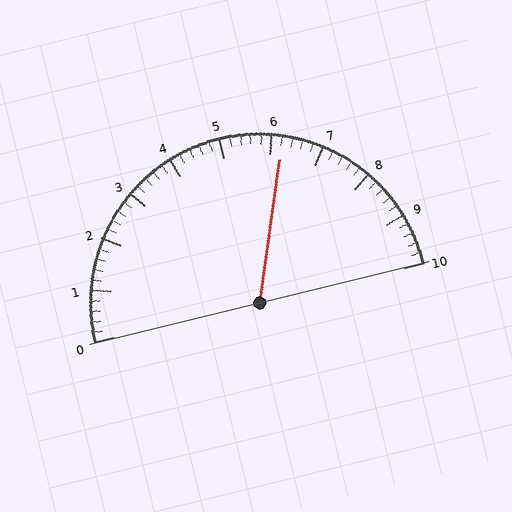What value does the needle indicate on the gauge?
The needle indicates approximately 6.2.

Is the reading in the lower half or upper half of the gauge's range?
The reading is in the upper half of the range (0 to 10).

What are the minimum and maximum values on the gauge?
The gauge ranges from 0 to 10.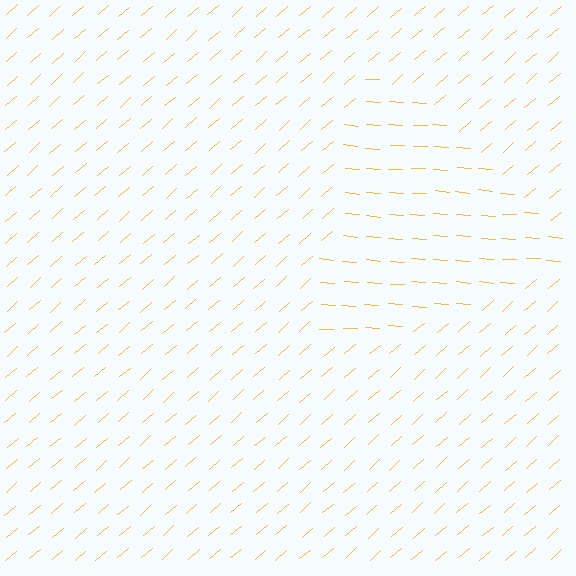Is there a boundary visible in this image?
Yes, there is a texture boundary formed by a change in line orientation.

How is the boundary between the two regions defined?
The boundary is defined purely by a change in line orientation (approximately 45 degrees difference). All lines are the same color and thickness.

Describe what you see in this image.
The image is filled with small yellow line segments. A triangle region in the image has lines oriented differently from the surrounding lines, creating a visible texture boundary.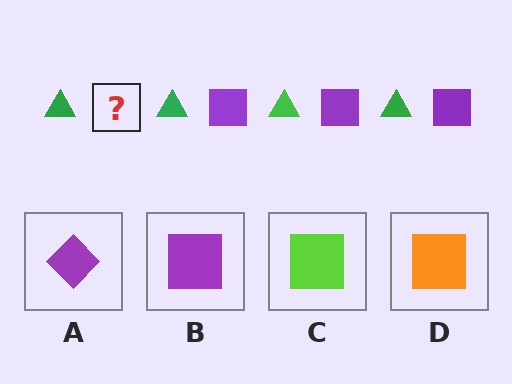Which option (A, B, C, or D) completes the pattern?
B.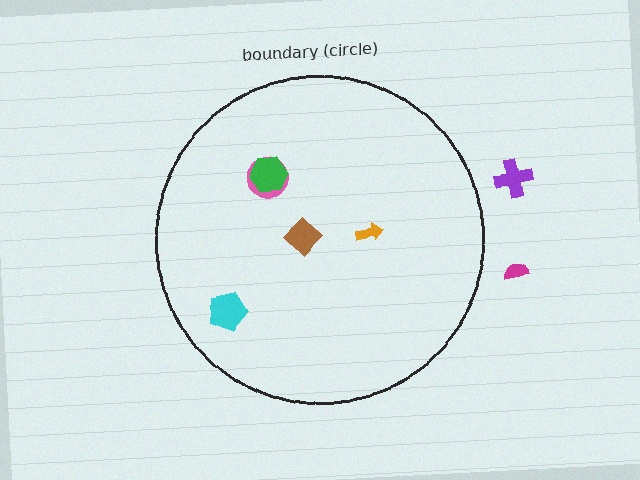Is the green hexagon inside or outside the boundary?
Inside.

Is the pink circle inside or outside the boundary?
Inside.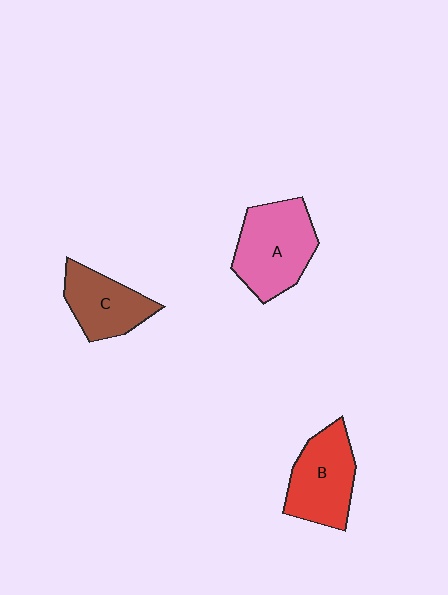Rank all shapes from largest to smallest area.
From largest to smallest: A (pink), B (red), C (brown).